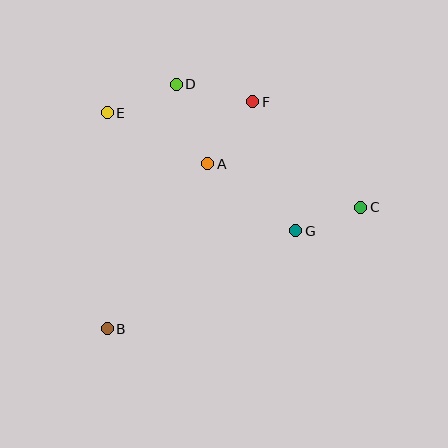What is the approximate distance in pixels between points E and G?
The distance between E and G is approximately 222 pixels.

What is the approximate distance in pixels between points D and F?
The distance between D and F is approximately 78 pixels.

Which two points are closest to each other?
Points C and G are closest to each other.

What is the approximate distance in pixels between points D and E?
The distance between D and E is approximately 75 pixels.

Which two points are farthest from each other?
Points B and C are farthest from each other.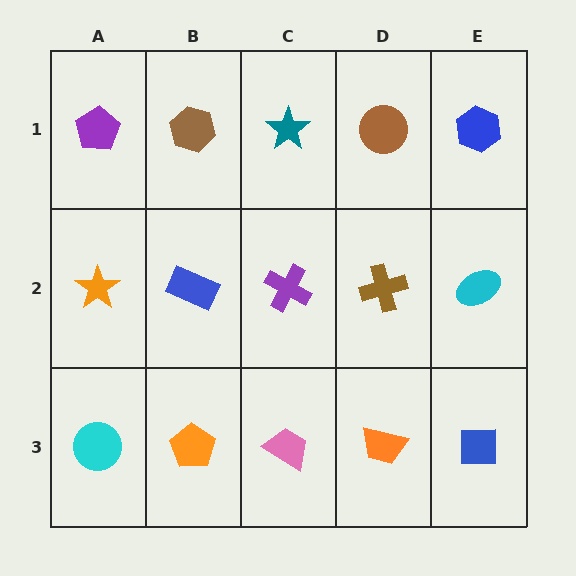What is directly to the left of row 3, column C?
An orange pentagon.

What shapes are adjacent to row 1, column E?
A cyan ellipse (row 2, column E), a brown circle (row 1, column D).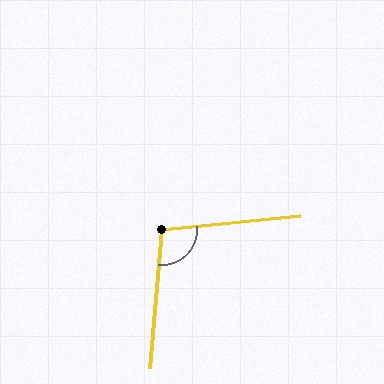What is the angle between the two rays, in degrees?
Approximately 101 degrees.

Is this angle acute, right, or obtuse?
It is obtuse.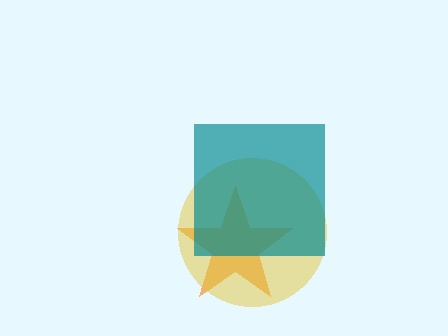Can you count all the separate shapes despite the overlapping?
Yes, there are 3 separate shapes.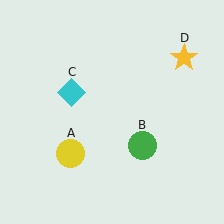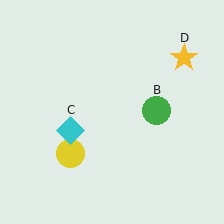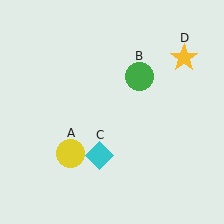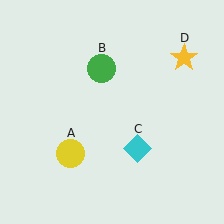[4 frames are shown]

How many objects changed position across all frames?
2 objects changed position: green circle (object B), cyan diamond (object C).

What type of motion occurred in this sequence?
The green circle (object B), cyan diamond (object C) rotated counterclockwise around the center of the scene.